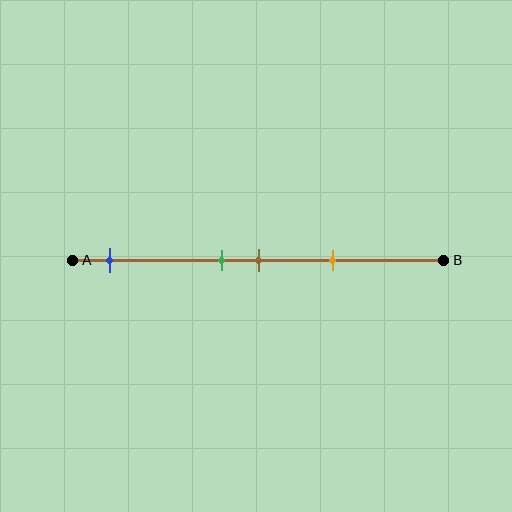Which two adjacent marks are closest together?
The green and brown marks are the closest adjacent pair.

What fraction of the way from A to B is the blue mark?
The blue mark is approximately 10% (0.1) of the way from A to B.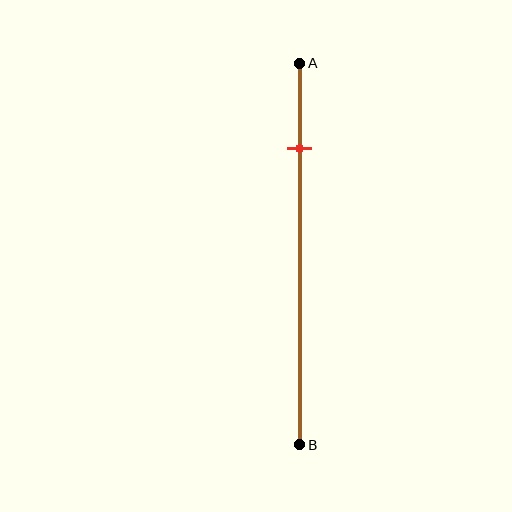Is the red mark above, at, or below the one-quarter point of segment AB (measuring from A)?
The red mark is approximately at the one-quarter point of segment AB.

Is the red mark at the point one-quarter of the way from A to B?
Yes, the mark is approximately at the one-quarter point.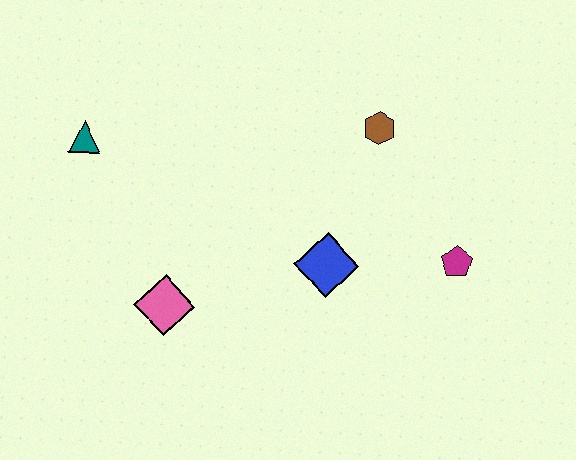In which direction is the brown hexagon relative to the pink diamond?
The brown hexagon is to the right of the pink diamond.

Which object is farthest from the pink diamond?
The magenta pentagon is farthest from the pink diamond.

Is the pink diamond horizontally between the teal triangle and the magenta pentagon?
Yes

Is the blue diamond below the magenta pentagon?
Yes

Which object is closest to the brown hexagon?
The blue diamond is closest to the brown hexagon.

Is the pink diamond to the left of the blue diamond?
Yes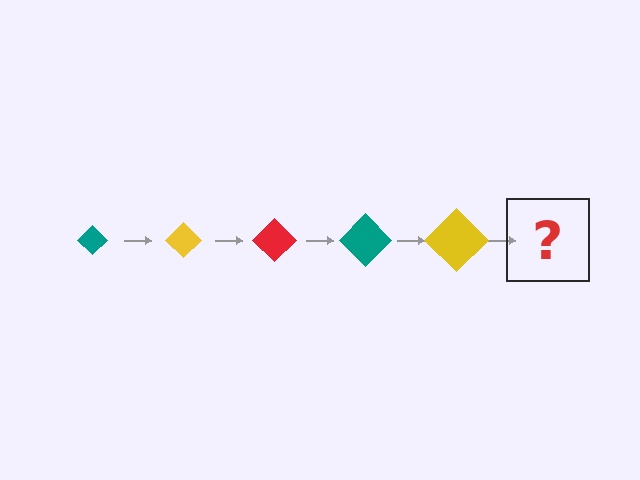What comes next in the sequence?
The next element should be a red diamond, larger than the previous one.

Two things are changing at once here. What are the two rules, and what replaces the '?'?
The two rules are that the diamond grows larger each step and the color cycles through teal, yellow, and red. The '?' should be a red diamond, larger than the previous one.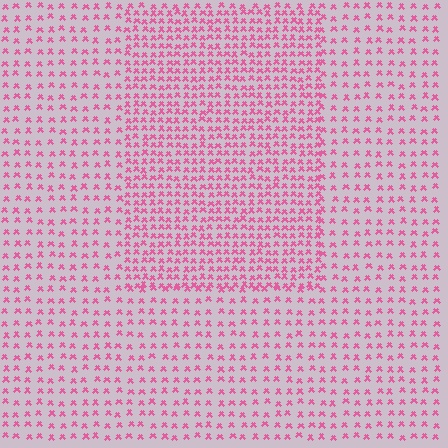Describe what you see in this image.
The image contains small pink elements arranged at two different densities. A rectangle-shaped region is visible where the elements are more densely packed than the surrounding area.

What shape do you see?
I see a rectangle.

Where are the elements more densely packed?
The elements are more densely packed inside the rectangle boundary.